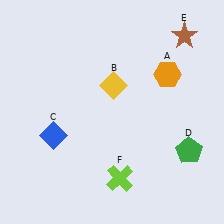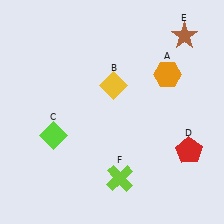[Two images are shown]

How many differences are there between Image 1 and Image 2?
There are 2 differences between the two images.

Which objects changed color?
C changed from blue to lime. D changed from green to red.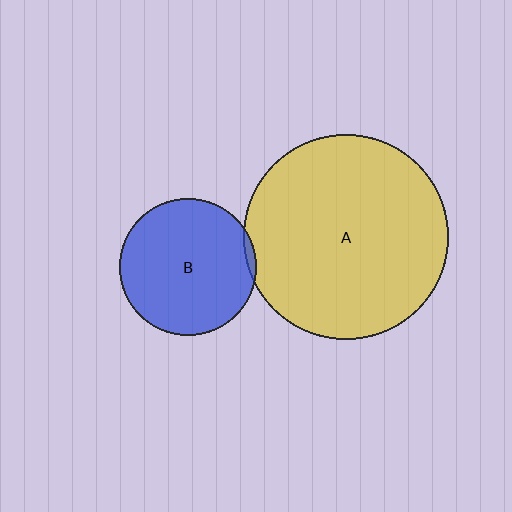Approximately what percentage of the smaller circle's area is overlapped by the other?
Approximately 5%.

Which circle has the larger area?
Circle A (yellow).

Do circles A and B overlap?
Yes.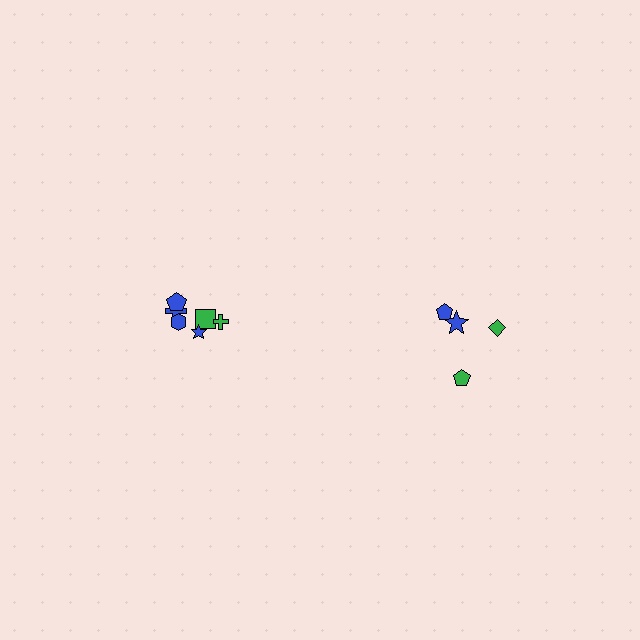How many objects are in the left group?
There are 6 objects.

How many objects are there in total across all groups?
There are 10 objects.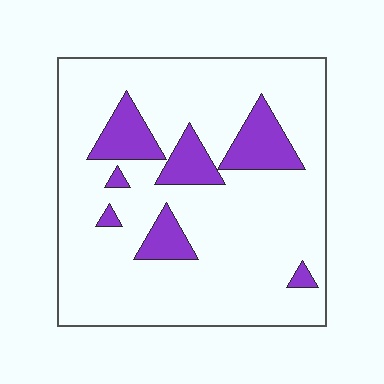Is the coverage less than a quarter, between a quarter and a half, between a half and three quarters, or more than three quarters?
Less than a quarter.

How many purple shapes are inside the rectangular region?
7.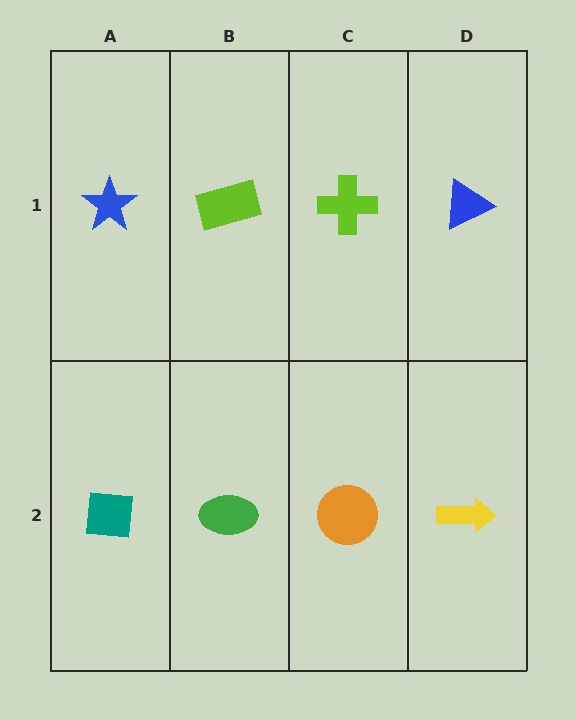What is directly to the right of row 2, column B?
An orange circle.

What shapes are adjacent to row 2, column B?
A lime rectangle (row 1, column B), a teal square (row 2, column A), an orange circle (row 2, column C).